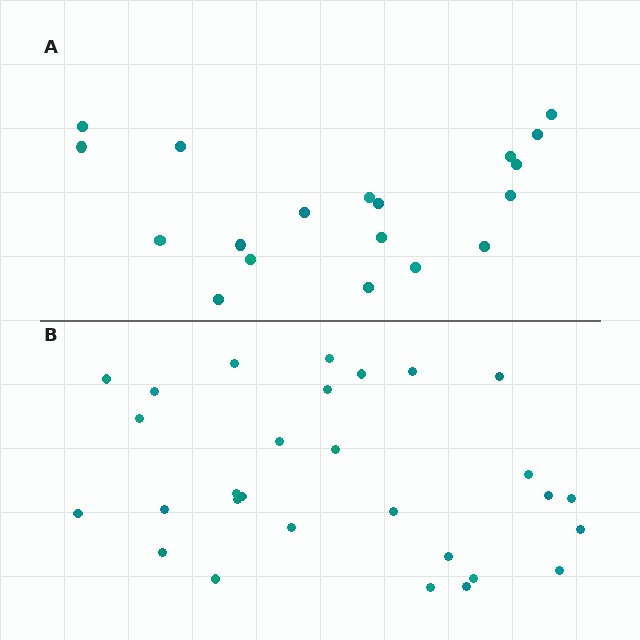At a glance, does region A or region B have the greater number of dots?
Region B (the bottom region) has more dots.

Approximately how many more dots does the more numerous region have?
Region B has roughly 10 or so more dots than region A.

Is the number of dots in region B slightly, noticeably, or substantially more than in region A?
Region B has substantially more. The ratio is roughly 1.5 to 1.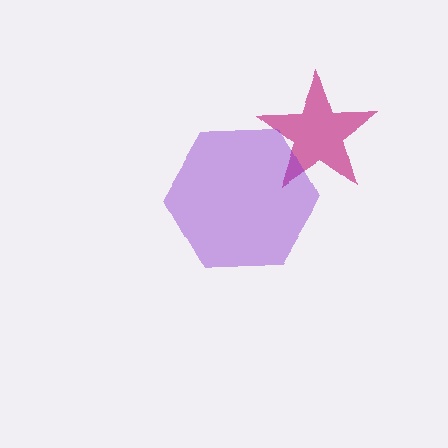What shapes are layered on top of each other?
The layered shapes are: a magenta star, a purple hexagon.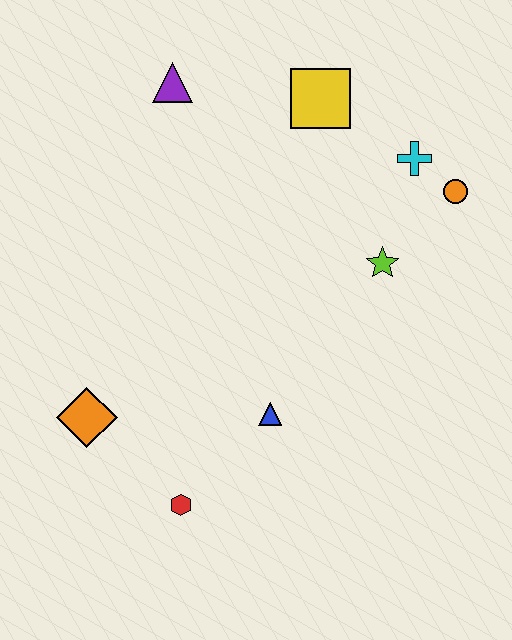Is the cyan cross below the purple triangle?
Yes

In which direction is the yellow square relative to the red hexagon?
The yellow square is above the red hexagon.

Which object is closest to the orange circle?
The cyan cross is closest to the orange circle.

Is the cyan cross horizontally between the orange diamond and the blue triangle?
No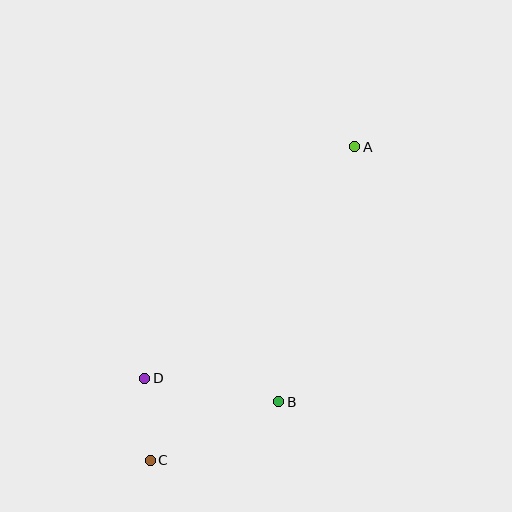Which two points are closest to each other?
Points C and D are closest to each other.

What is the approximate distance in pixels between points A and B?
The distance between A and B is approximately 266 pixels.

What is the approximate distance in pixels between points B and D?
The distance between B and D is approximately 136 pixels.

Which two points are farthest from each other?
Points A and C are farthest from each other.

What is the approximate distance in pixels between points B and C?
The distance between B and C is approximately 141 pixels.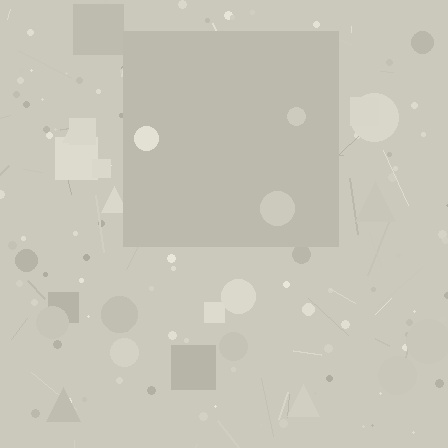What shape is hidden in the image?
A square is hidden in the image.